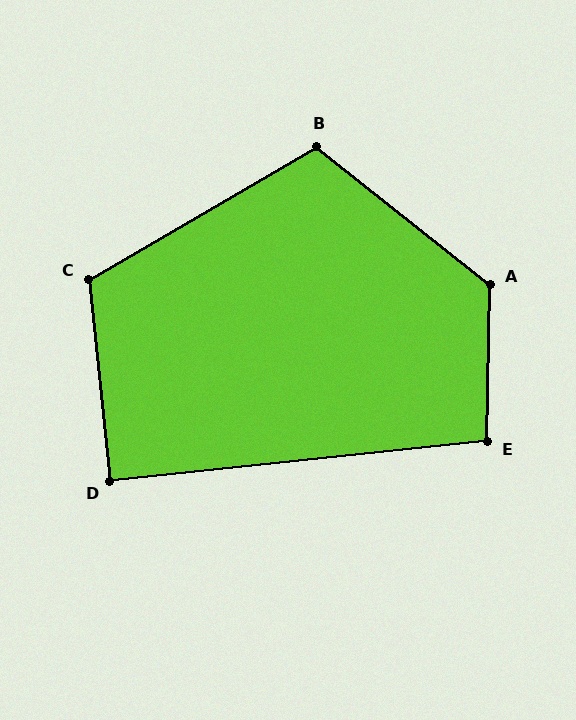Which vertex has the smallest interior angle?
D, at approximately 90 degrees.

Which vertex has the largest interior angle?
A, at approximately 128 degrees.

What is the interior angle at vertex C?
Approximately 114 degrees (obtuse).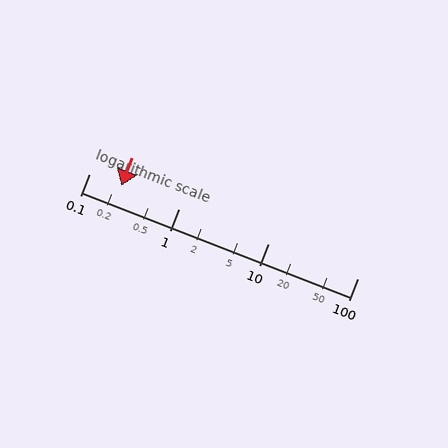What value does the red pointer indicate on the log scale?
The pointer indicates approximately 0.23.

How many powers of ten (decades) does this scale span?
The scale spans 3 decades, from 0.1 to 100.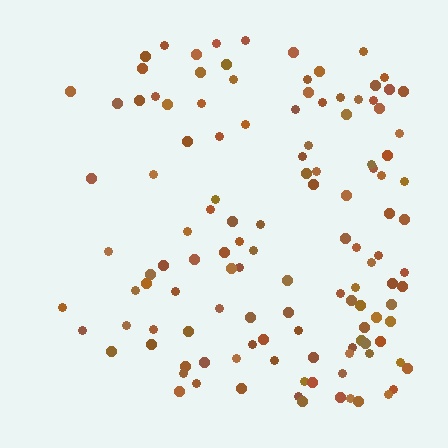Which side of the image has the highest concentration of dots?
The right.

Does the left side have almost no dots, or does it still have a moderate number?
Still a moderate number, just noticeably fewer than the right.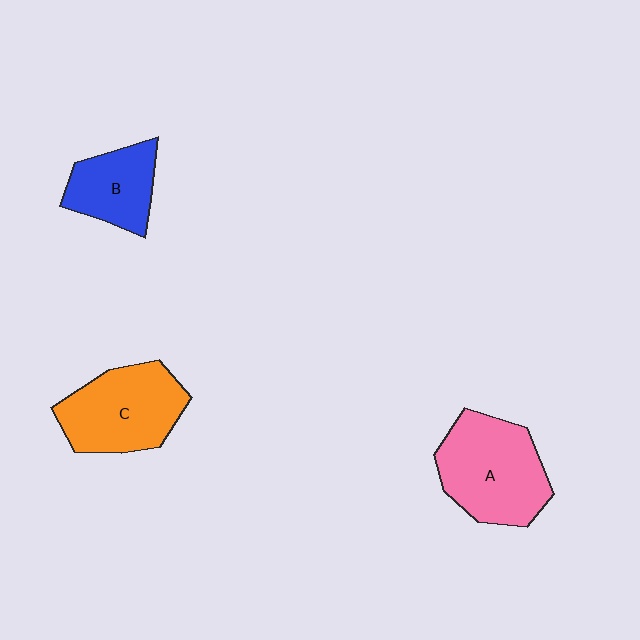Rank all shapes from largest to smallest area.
From largest to smallest: A (pink), C (orange), B (blue).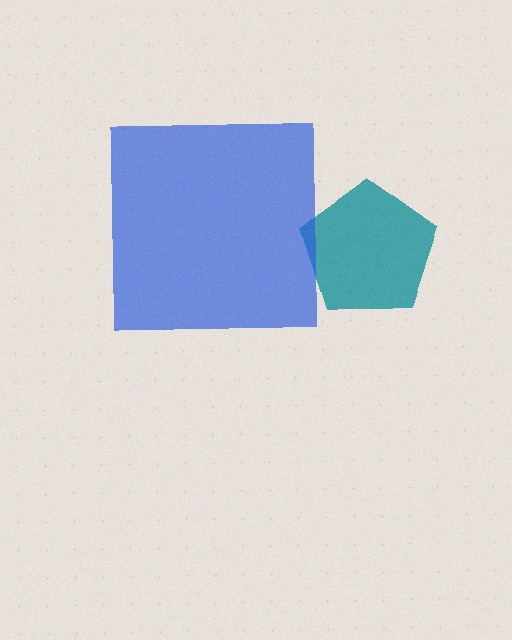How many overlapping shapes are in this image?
There are 2 overlapping shapes in the image.